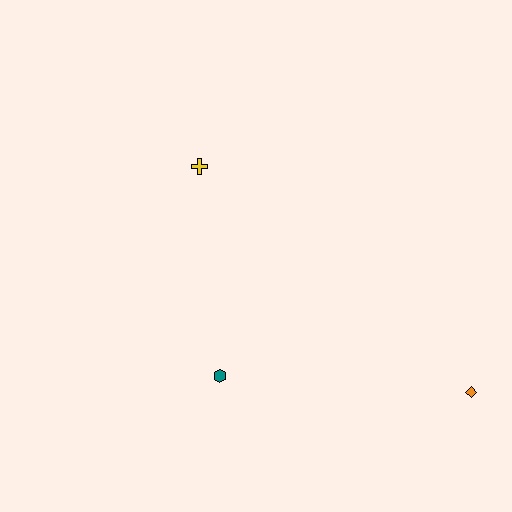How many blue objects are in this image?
There are no blue objects.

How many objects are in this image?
There are 3 objects.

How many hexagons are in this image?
There is 1 hexagon.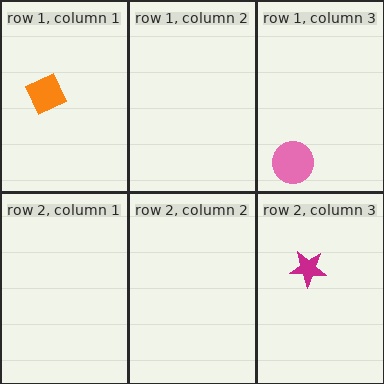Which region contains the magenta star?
The row 2, column 3 region.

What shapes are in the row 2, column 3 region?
The magenta star.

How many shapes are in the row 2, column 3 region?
1.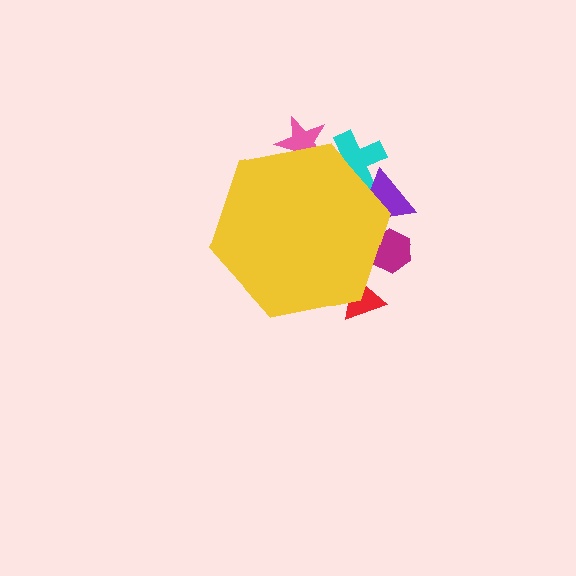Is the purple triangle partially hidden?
Yes, the purple triangle is partially hidden behind the yellow hexagon.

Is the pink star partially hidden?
Yes, the pink star is partially hidden behind the yellow hexagon.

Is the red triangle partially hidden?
Yes, the red triangle is partially hidden behind the yellow hexagon.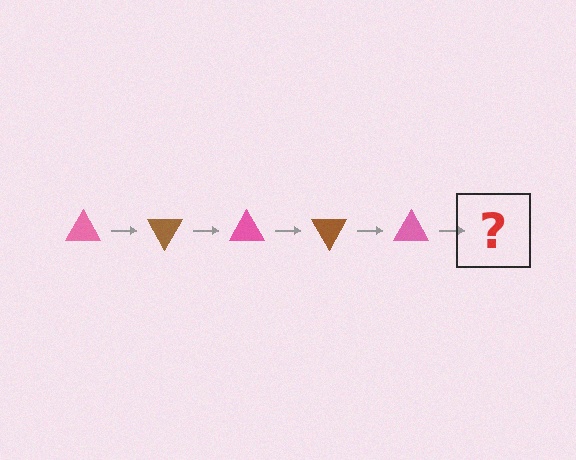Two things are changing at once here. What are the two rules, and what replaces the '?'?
The two rules are that it rotates 60 degrees each step and the color cycles through pink and brown. The '?' should be a brown triangle, rotated 300 degrees from the start.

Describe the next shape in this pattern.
It should be a brown triangle, rotated 300 degrees from the start.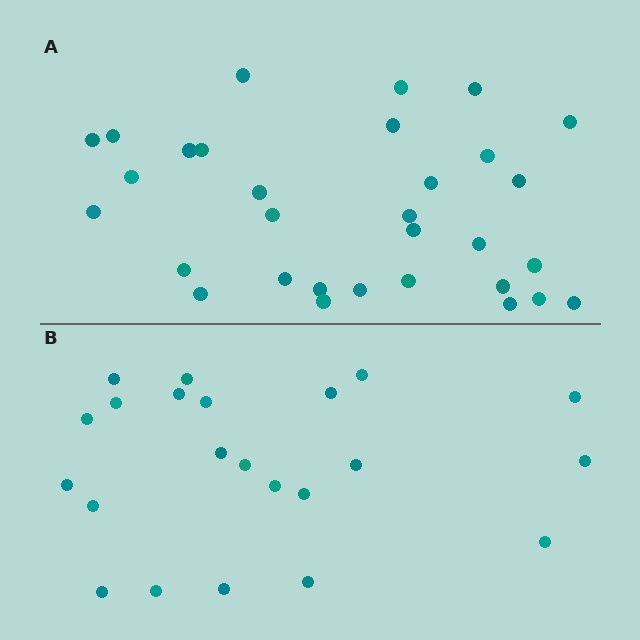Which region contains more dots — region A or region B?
Region A (the top region) has more dots.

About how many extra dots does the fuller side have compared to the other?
Region A has roughly 8 or so more dots than region B.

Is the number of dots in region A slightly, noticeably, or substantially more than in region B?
Region A has noticeably more, but not dramatically so. The ratio is roughly 1.4 to 1.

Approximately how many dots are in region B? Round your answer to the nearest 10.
About 20 dots. (The exact count is 22, which rounds to 20.)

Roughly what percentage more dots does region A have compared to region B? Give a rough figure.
About 40% more.